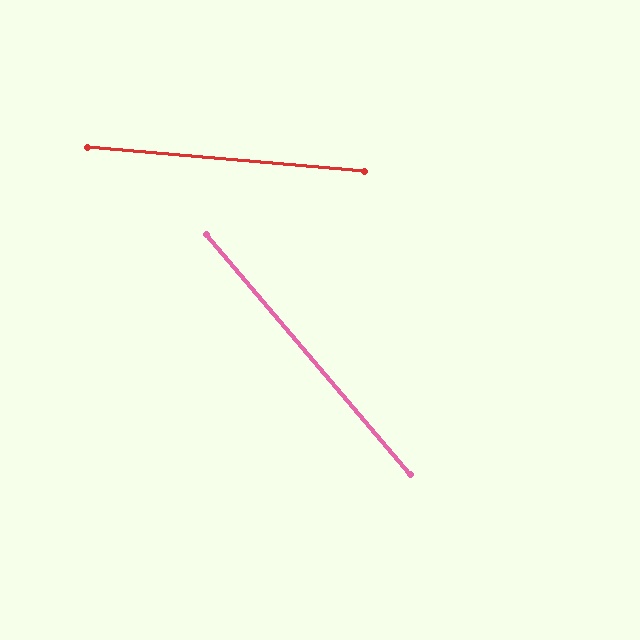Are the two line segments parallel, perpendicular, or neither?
Neither parallel nor perpendicular — they differ by about 45°.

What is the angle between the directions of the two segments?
Approximately 45 degrees.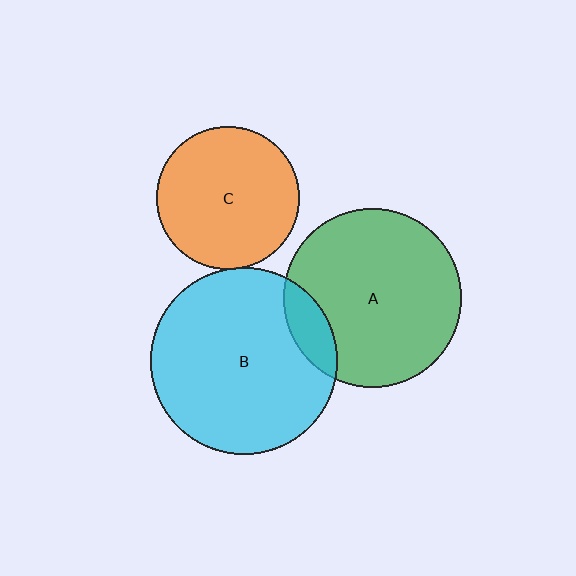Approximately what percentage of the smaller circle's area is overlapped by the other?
Approximately 5%.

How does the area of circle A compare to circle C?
Approximately 1.6 times.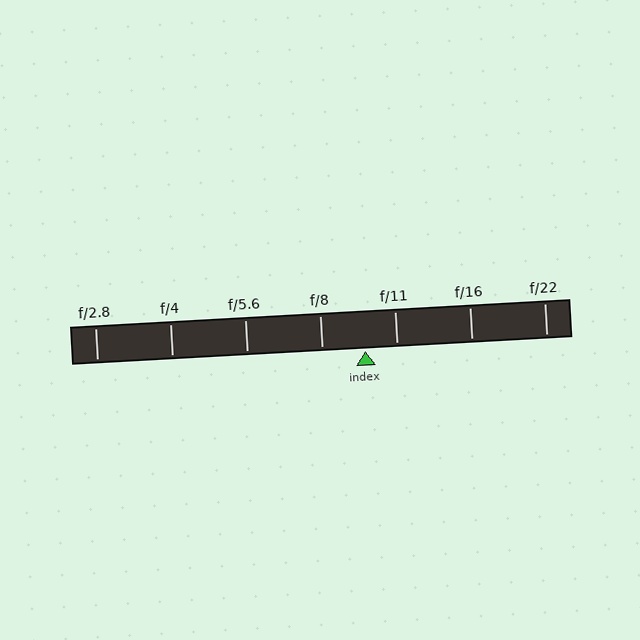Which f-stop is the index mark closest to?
The index mark is closest to f/11.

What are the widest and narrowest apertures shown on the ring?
The widest aperture shown is f/2.8 and the narrowest is f/22.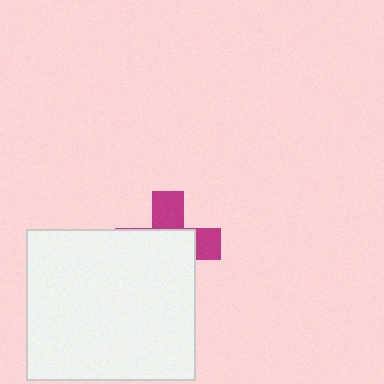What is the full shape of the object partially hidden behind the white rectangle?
The partially hidden object is a magenta cross.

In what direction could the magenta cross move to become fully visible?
The magenta cross could move toward the upper-right. That would shift it out from behind the white rectangle entirely.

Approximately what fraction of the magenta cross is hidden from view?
Roughly 63% of the magenta cross is hidden behind the white rectangle.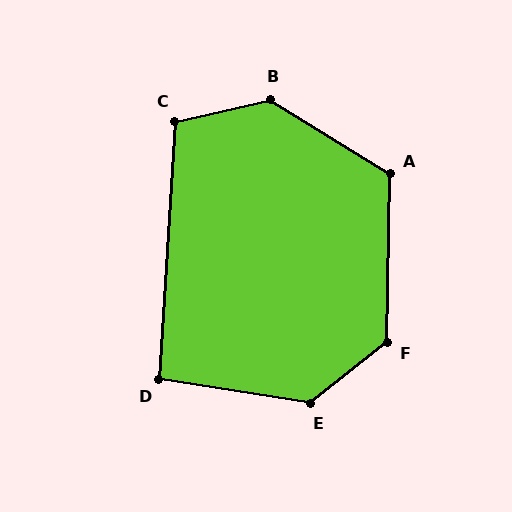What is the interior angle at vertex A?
Approximately 121 degrees (obtuse).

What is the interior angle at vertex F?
Approximately 130 degrees (obtuse).